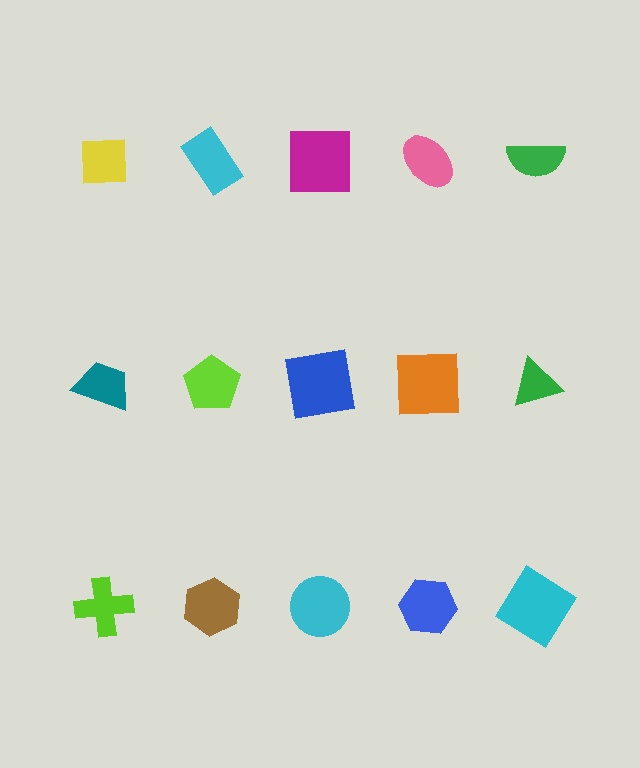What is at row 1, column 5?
A green semicircle.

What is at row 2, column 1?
A teal trapezoid.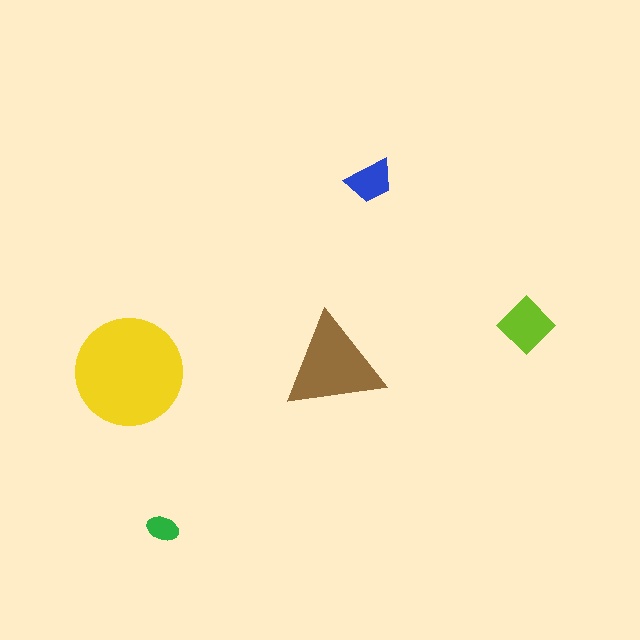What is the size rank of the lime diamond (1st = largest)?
3rd.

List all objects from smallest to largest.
The green ellipse, the blue trapezoid, the lime diamond, the brown triangle, the yellow circle.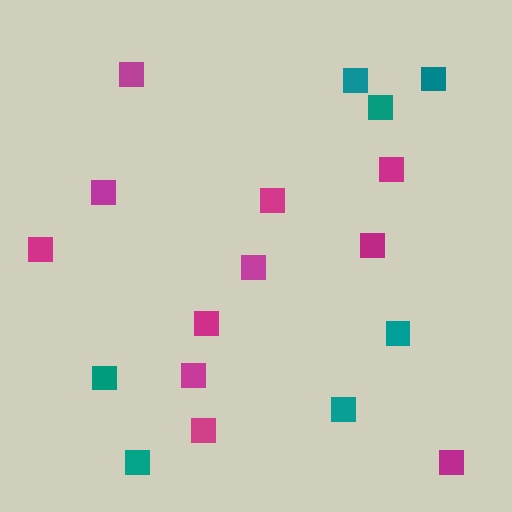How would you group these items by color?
There are 2 groups: one group of magenta squares (11) and one group of teal squares (7).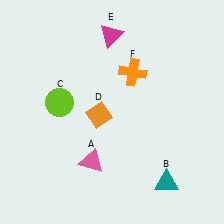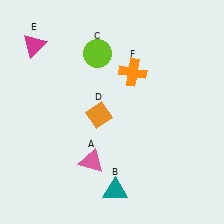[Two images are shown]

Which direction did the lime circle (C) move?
The lime circle (C) moved up.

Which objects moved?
The objects that moved are: the teal triangle (B), the lime circle (C), the magenta triangle (E).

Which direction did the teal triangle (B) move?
The teal triangle (B) moved left.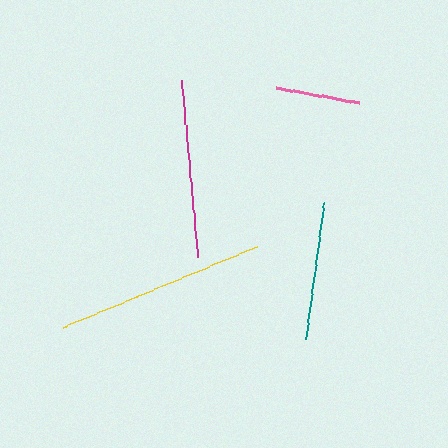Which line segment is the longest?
The yellow line is the longest at approximately 211 pixels.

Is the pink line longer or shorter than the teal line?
The teal line is longer than the pink line.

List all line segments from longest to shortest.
From longest to shortest: yellow, magenta, teal, pink.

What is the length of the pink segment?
The pink segment is approximately 84 pixels long.